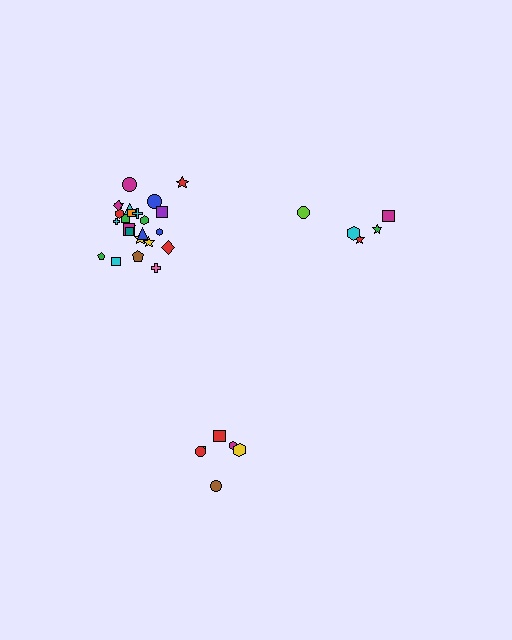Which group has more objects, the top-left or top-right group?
The top-left group.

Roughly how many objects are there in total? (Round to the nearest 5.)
Roughly 35 objects in total.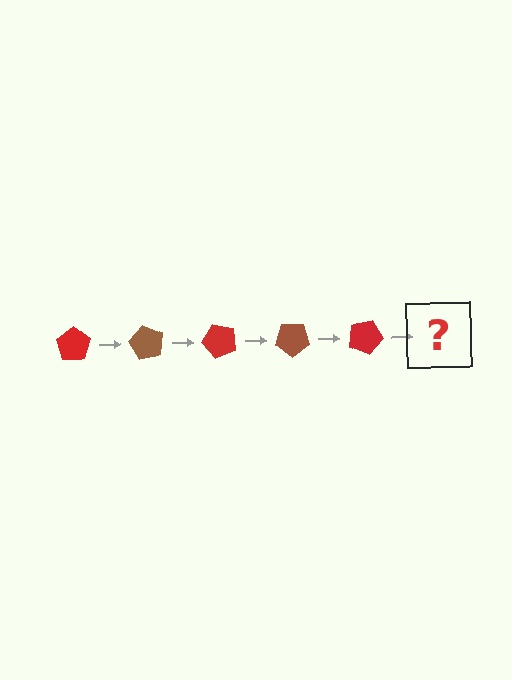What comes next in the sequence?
The next element should be a brown pentagon, rotated 300 degrees from the start.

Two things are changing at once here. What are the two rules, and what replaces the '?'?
The two rules are that it rotates 60 degrees each step and the color cycles through red and brown. The '?' should be a brown pentagon, rotated 300 degrees from the start.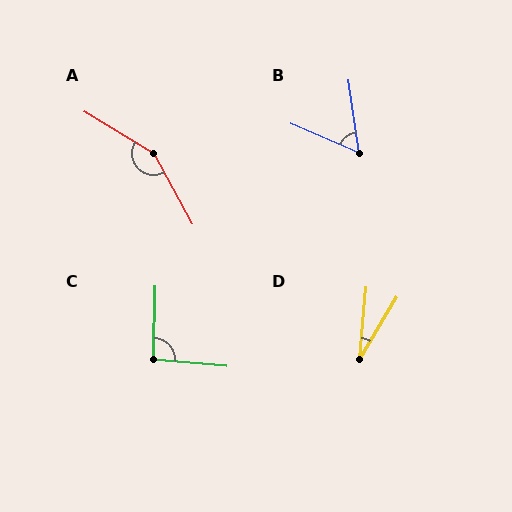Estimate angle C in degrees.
Approximately 94 degrees.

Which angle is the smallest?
D, at approximately 25 degrees.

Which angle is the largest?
A, at approximately 150 degrees.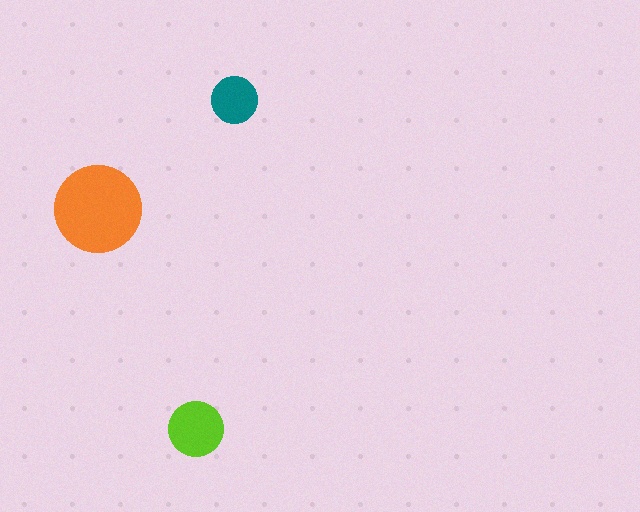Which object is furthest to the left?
The orange circle is leftmost.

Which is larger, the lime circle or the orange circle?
The orange one.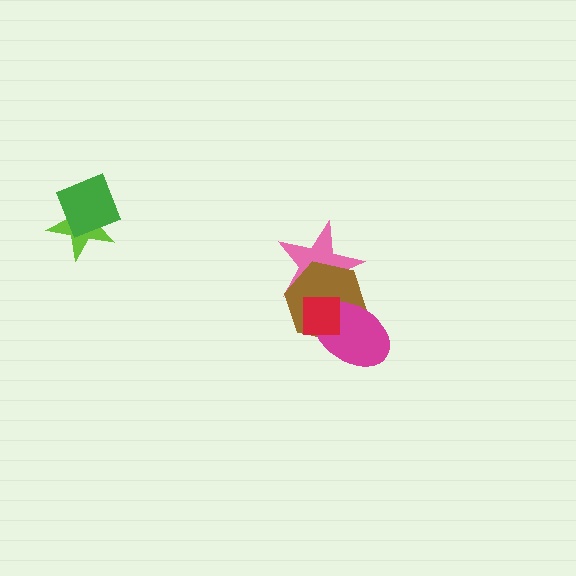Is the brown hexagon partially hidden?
Yes, it is partially covered by another shape.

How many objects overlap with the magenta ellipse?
3 objects overlap with the magenta ellipse.